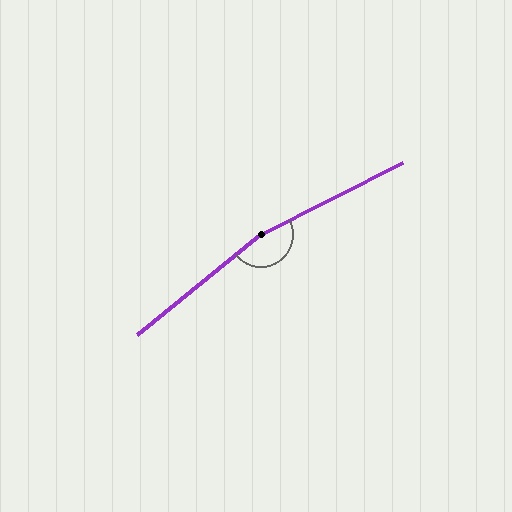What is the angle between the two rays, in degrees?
Approximately 168 degrees.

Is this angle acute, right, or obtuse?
It is obtuse.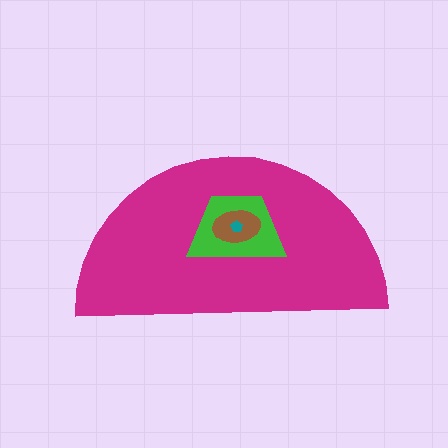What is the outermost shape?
The magenta semicircle.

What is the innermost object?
The teal pentagon.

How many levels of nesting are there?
4.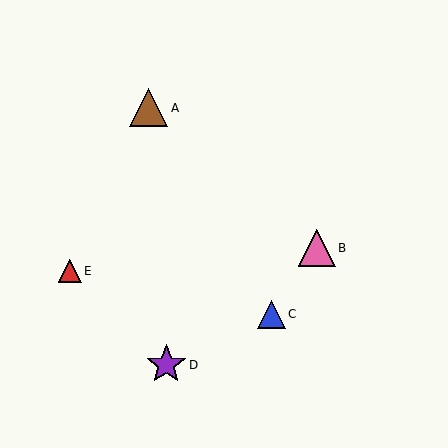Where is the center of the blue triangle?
The center of the blue triangle is at (271, 314).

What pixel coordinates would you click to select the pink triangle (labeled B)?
Click at (317, 248) to select the pink triangle B.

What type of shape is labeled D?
Shape D is a purple star.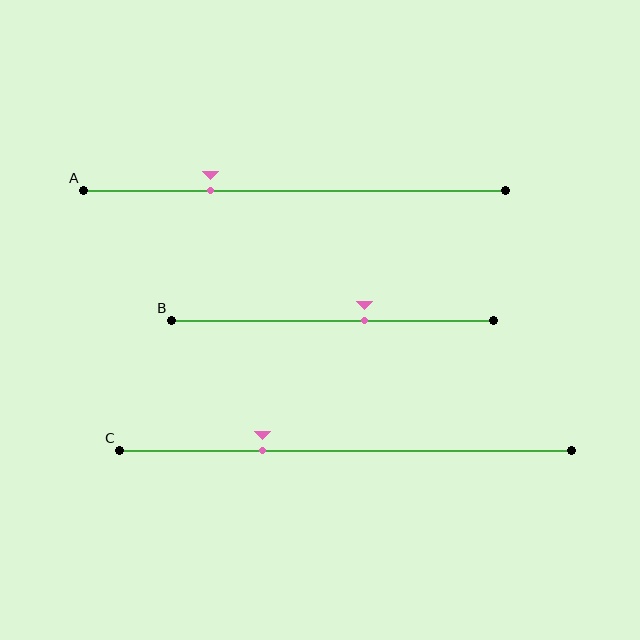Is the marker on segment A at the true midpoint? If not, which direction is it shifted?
No, the marker on segment A is shifted to the left by about 20% of the segment length.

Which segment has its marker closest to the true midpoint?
Segment B has its marker closest to the true midpoint.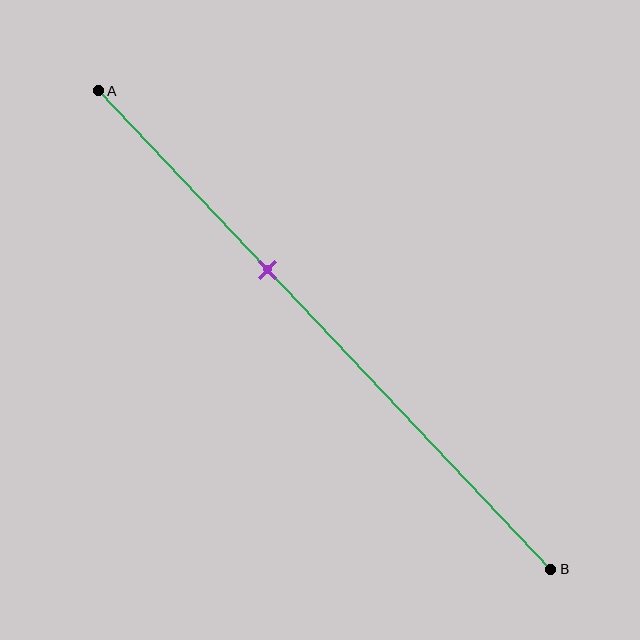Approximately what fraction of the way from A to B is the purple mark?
The purple mark is approximately 35% of the way from A to B.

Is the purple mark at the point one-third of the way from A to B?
No, the mark is at about 35% from A, not at the 33% one-third point.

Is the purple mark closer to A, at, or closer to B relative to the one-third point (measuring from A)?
The purple mark is closer to point B than the one-third point of segment AB.